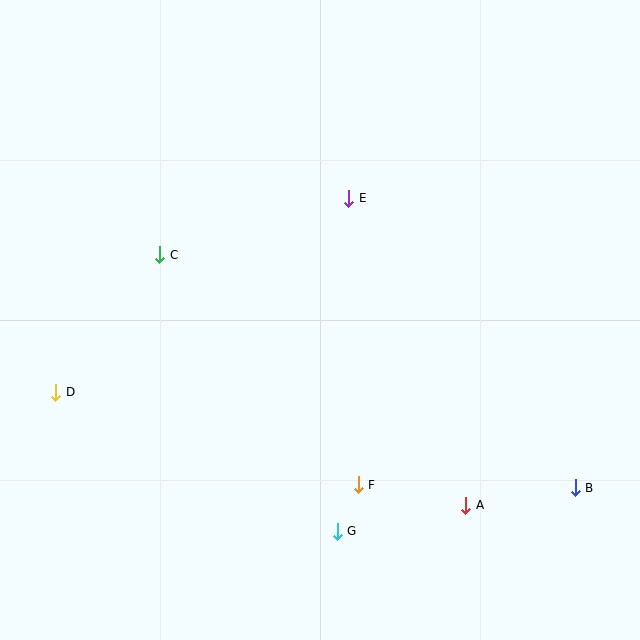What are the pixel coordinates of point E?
Point E is at (349, 198).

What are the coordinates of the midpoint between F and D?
The midpoint between F and D is at (207, 438).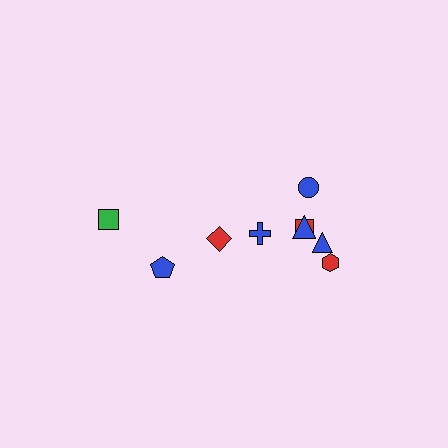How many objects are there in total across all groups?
There are 9 objects.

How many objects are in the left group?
There are 3 objects.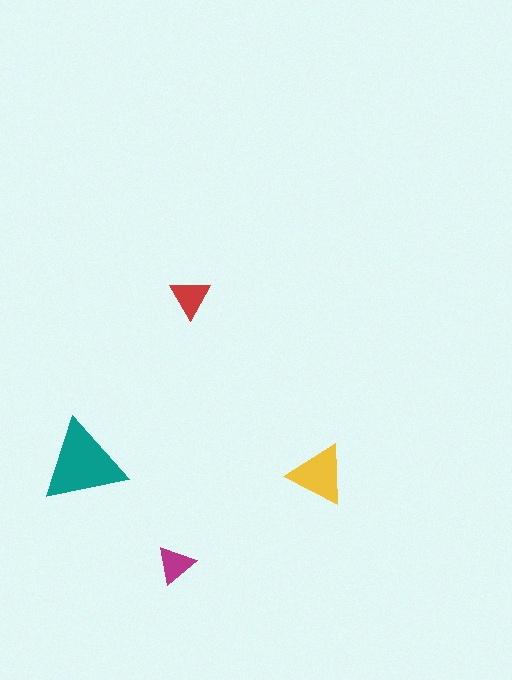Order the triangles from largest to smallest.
the teal one, the yellow one, the red one, the magenta one.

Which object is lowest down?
The magenta triangle is bottommost.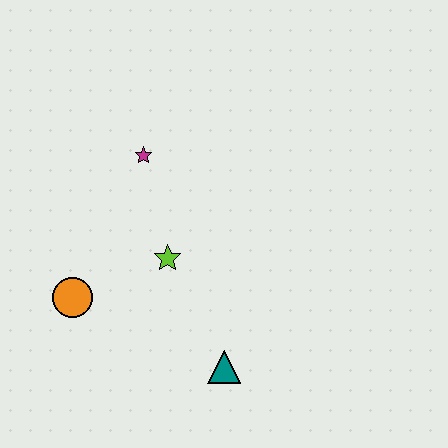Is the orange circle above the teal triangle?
Yes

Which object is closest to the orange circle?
The lime star is closest to the orange circle.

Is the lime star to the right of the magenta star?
Yes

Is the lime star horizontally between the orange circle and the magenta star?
No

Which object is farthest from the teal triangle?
The magenta star is farthest from the teal triangle.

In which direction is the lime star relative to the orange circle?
The lime star is to the right of the orange circle.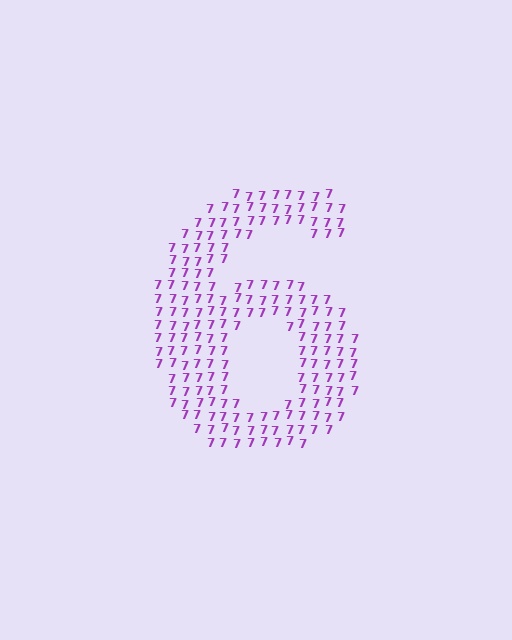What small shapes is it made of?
It is made of small digit 7's.